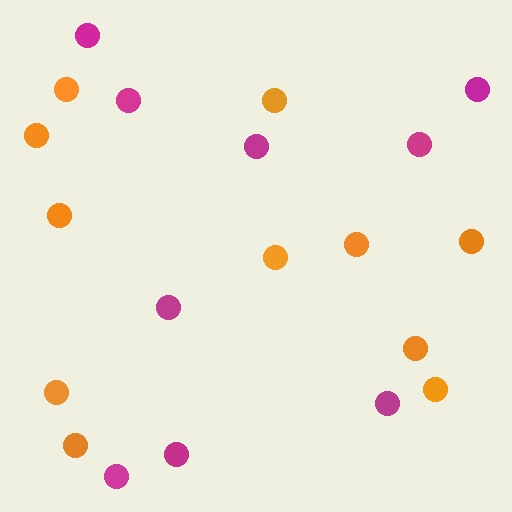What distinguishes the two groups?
There are 2 groups: one group of orange circles (11) and one group of magenta circles (9).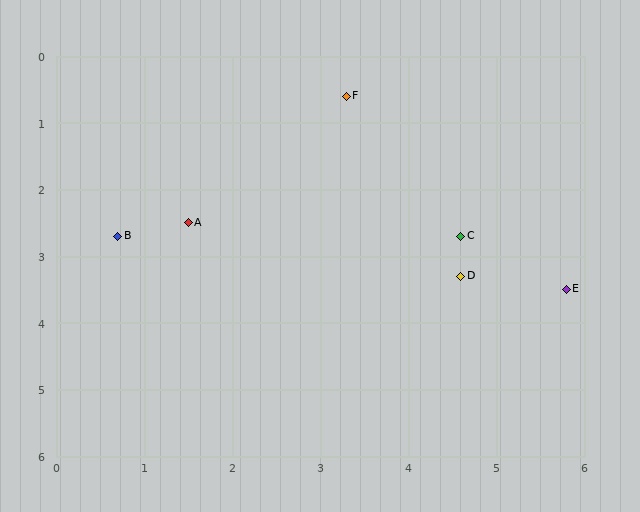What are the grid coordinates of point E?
Point E is at approximately (5.8, 3.5).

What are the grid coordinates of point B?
Point B is at approximately (0.7, 2.7).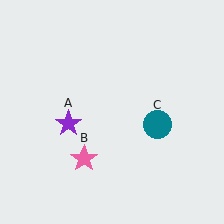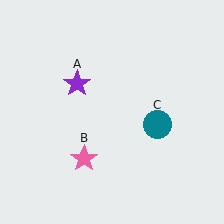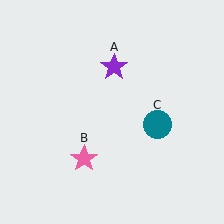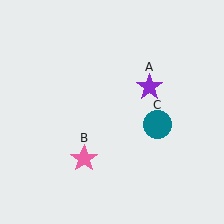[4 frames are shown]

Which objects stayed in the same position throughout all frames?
Pink star (object B) and teal circle (object C) remained stationary.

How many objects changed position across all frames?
1 object changed position: purple star (object A).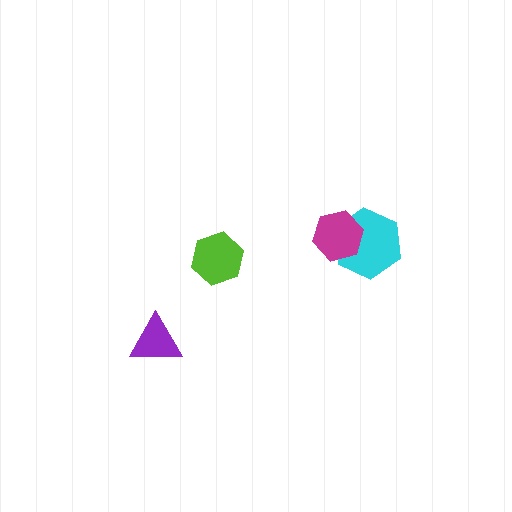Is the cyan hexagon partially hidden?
Yes, it is partially covered by another shape.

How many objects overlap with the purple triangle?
0 objects overlap with the purple triangle.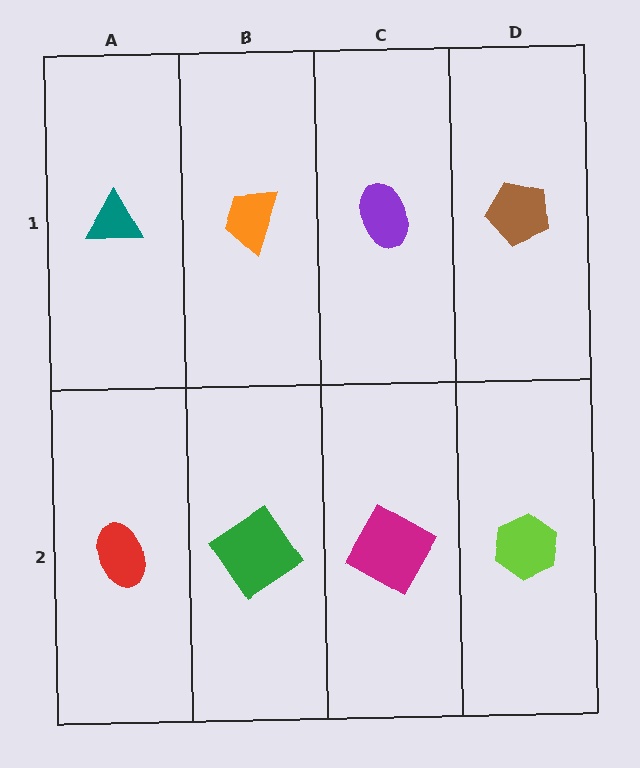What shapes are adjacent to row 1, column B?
A green diamond (row 2, column B), a teal triangle (row 1, column A), a purple ellipse (row 1, column C).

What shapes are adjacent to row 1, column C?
A magenta square (row 2, column C), an orange trapezoid (row 1, column B), a brown pentagon (row 1, column D).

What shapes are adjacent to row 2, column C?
A purple ellipse (row 1, column C), a green diamond (row 2, column B), a lime hexagon (row 2, column D).